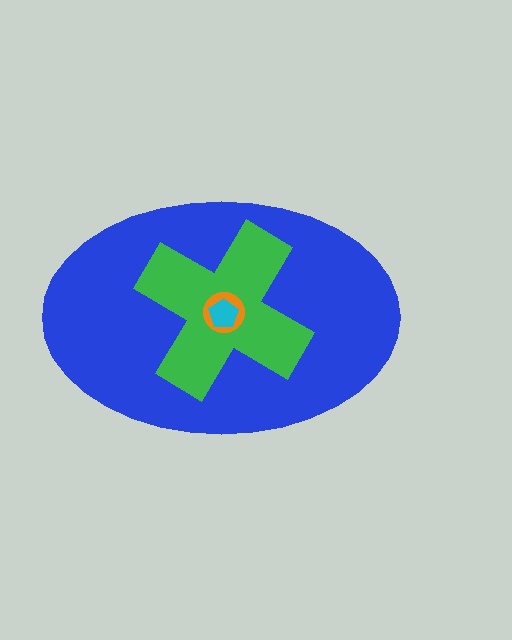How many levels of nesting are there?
4.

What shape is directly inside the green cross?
The orange circle.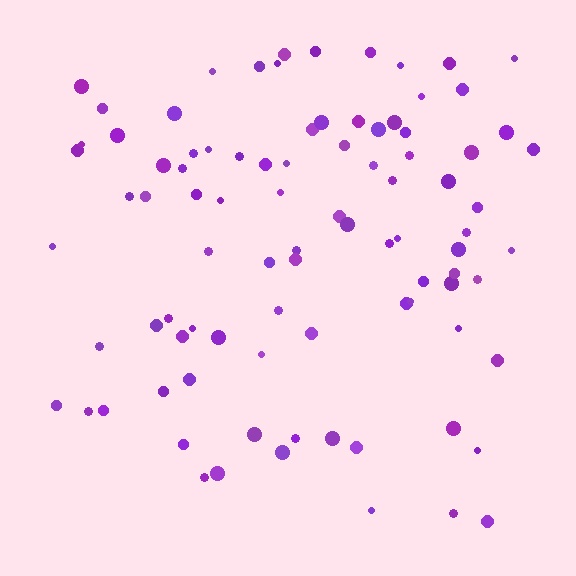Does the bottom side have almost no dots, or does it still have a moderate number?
Still a moderate number, just noticeably fewer than the top.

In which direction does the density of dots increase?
From bottom to top, with the top side densest.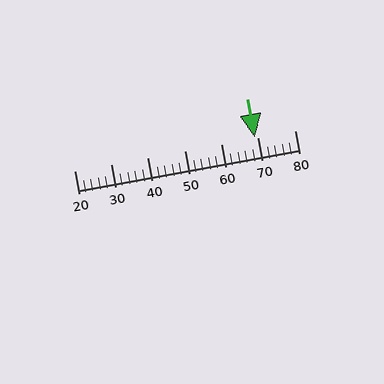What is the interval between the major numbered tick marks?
The major tick marks are spaced 10 units apart.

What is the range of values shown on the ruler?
The ruler shows values from 20 to 80.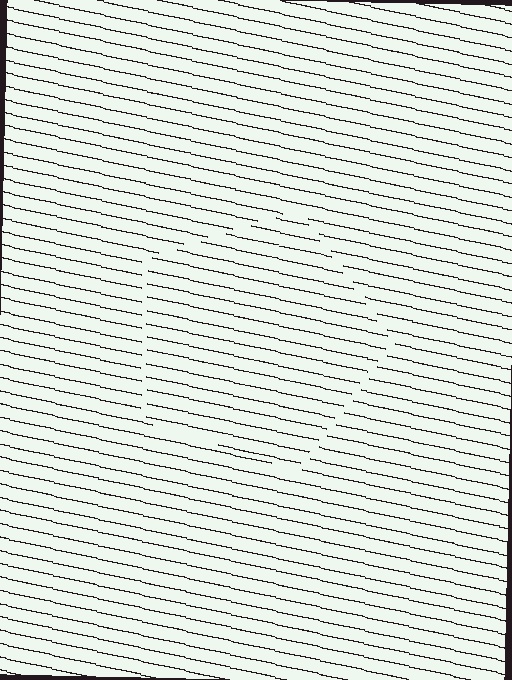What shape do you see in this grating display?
An illusory pentagon. The interior of the shape contains the same grating, shifted by half a period — the contour is defined by the phase discontinuity where line-ends from the inner and outer gratings abut.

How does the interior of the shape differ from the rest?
The interior of the shape contains the same grating, shifted by half a period — the contour is defined by the phase discontinuity where line-ends from the inner and outer gratings abut.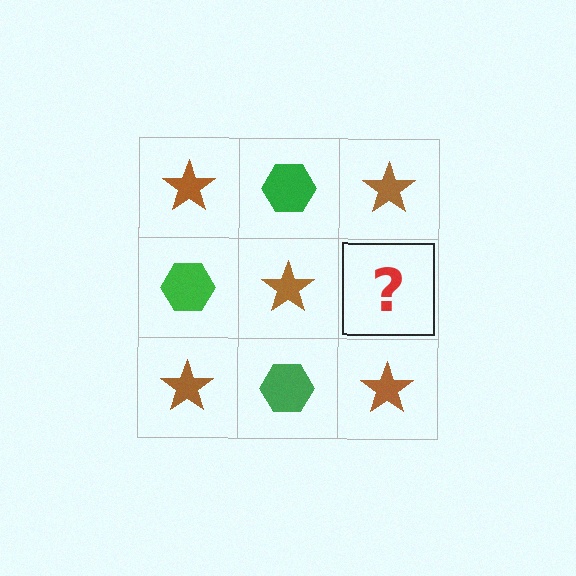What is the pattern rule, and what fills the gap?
The rule is that it alternates brown star and green hexagon in a checkerboard pattern. The gap should be filled with a green hexagon.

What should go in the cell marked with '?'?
The missing cell should contain a green hexagon.